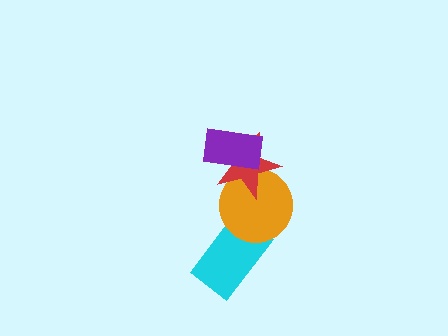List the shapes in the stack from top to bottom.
From top to bottom: the purple rectangle, the red star, the orange circle, the cyan rectangle.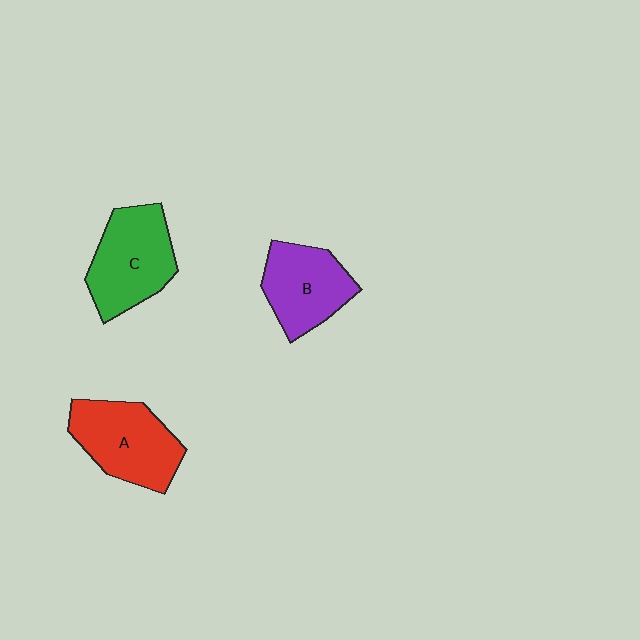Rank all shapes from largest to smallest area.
From largest to smallest: C (green), A (red), B (purple).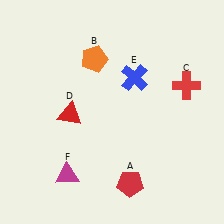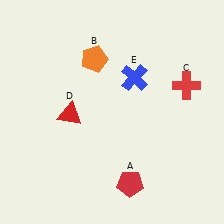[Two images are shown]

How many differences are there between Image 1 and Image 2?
There is 1 difference between the two images.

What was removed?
The magenta triangle (F) was removed in Image 2.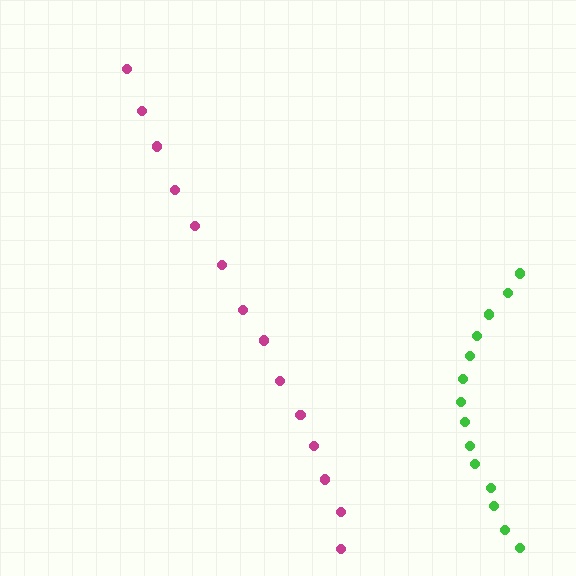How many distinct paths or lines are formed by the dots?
There are 2 distinct paths.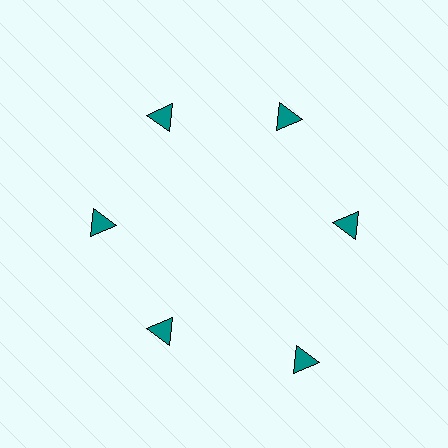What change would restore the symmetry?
The symmetry would be restored by moving it inward, back onto the ring so that all 6 triangles sit at equal angles and equal distance from the center.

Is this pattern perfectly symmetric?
No. The 6 teal triangles are arranged in a ring, but one element near the 5 o'clock position is pushed outward from the center, breaking the 6-fold rotational symmetry.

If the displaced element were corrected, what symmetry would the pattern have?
It would have 6-fold rotational symmetry — the pattern would map onto itself every 60 degrees.